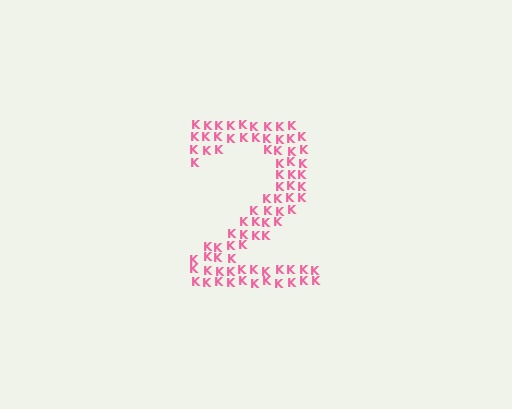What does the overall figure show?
The overall figure shows the digit 2.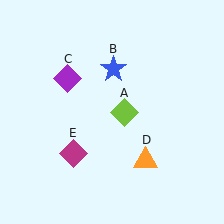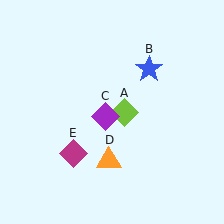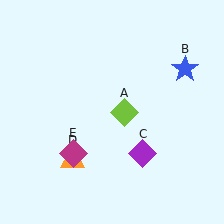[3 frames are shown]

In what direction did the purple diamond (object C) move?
The purple diamond (object C) moved down and to the right.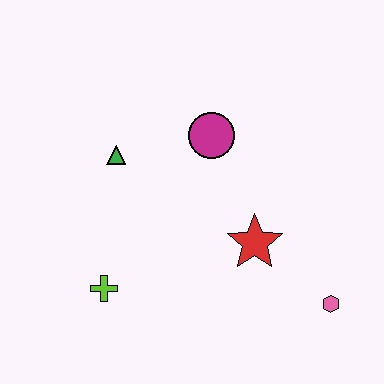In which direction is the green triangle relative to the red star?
The green triangle is to the left of the red star.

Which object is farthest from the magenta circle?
The pink hexagon is farthest from the magenta circle.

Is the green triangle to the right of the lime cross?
Yes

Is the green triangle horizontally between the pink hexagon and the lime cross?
Yes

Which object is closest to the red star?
The pink hexagon is closest to the red star.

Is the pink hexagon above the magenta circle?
No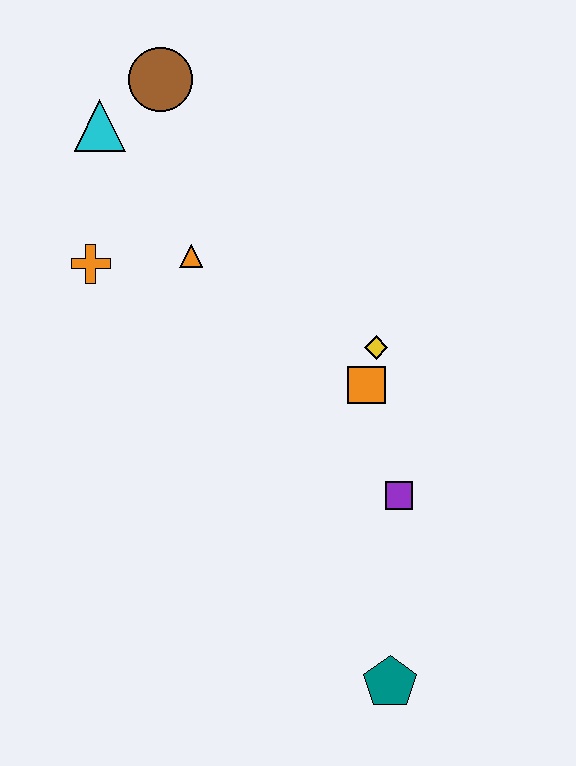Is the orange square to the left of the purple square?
Yes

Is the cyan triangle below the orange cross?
No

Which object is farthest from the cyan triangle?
The teal pentagon is farthest from the cyan triangle.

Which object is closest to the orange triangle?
The orange cross is closest to the orange triangle.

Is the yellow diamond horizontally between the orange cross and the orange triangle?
No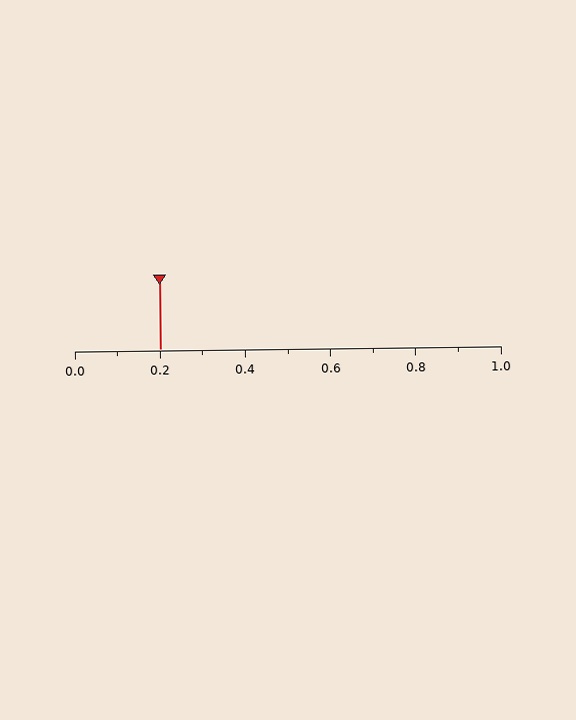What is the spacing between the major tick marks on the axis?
The major ticks are spaced 0.2 apart.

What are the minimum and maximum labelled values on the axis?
The axis runs from 0.0 to 1.0.